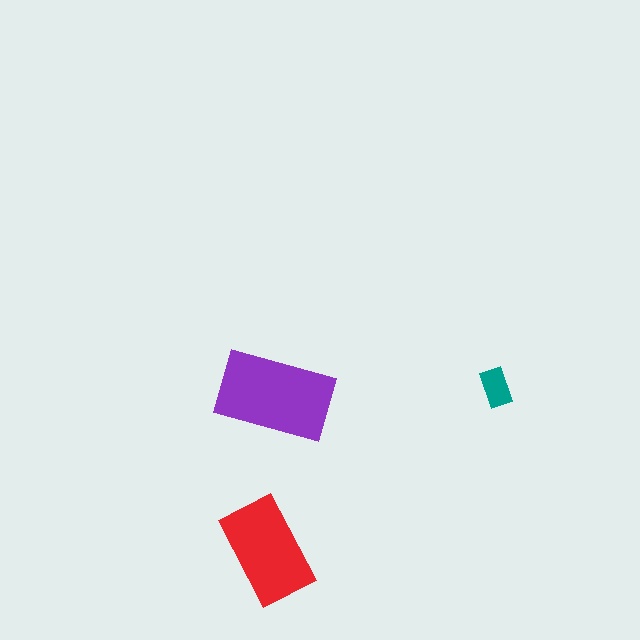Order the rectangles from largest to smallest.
the purple one, the red one, the teal one.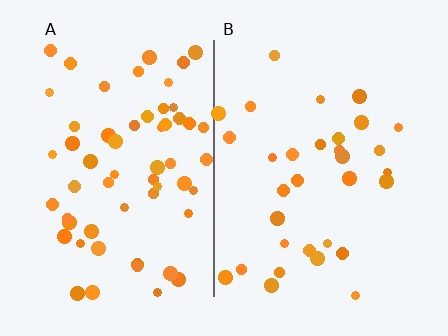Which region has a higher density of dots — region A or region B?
A (the left).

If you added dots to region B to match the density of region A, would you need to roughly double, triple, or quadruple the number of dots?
Approximately double.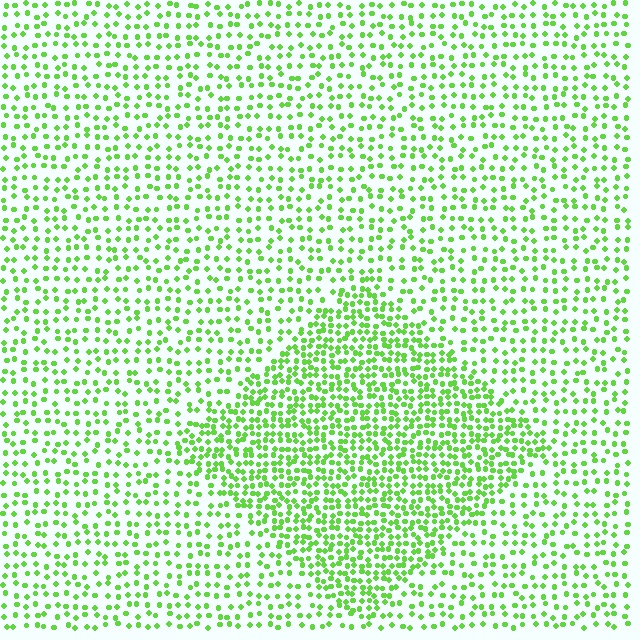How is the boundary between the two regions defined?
The boundary is defined by a change in element density (approximately 1.9x ratio). All elements are the same color, size, and shape.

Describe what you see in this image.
The image contains small lime elements arranged at two different densities. A diamond-shaped region is visible where the elements are more densely packed than the surrounding area.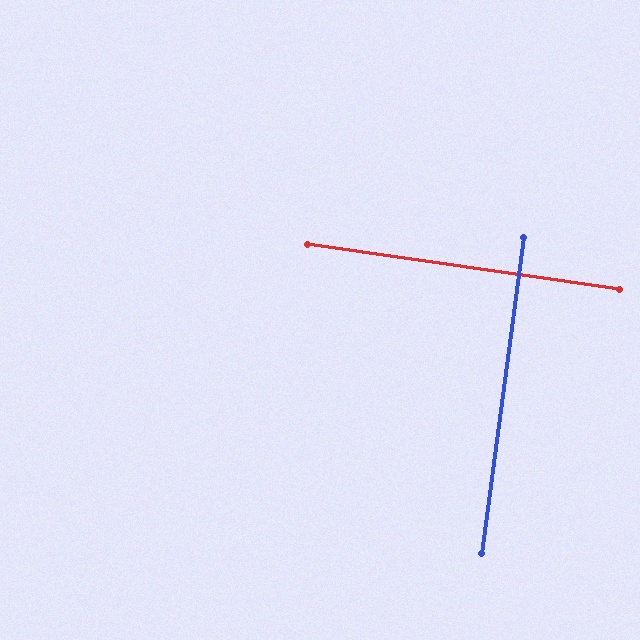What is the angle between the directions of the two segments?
Approximately 89 degrees.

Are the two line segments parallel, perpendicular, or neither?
Perpendicular — they meet at approximately 89°.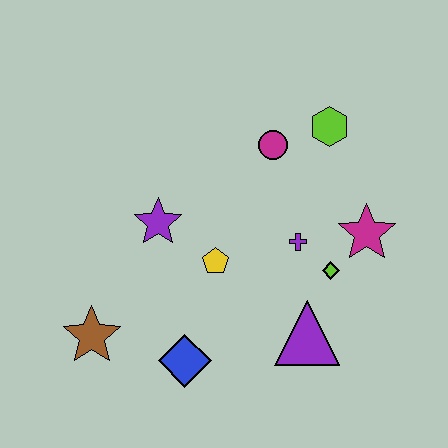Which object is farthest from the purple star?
The magenta star is farthest from the purple star.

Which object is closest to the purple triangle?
The lime diamond is closest to the purple triangle.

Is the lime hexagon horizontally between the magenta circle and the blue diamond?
No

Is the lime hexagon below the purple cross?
No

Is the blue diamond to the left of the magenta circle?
Yes